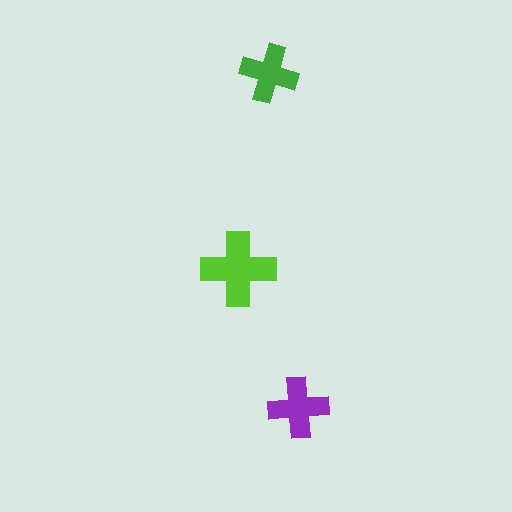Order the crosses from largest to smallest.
the lime one, the purple one, the green one.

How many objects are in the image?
There are 3 objects in the image.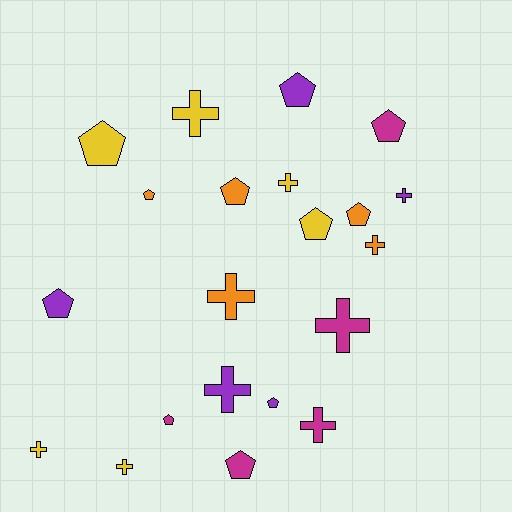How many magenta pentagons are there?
There are 3 magenta pentagons.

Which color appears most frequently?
Yellow, with 6 objects.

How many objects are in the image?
There are 21 objects.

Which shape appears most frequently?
Pentagon, with 11 objects.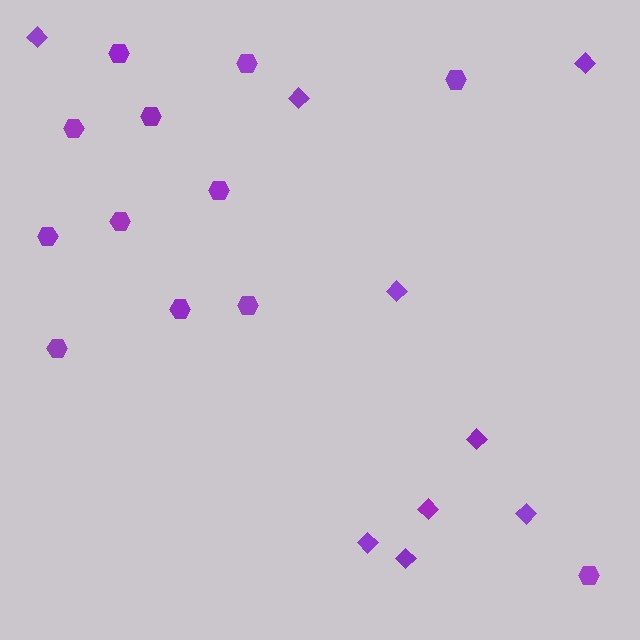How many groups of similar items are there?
There are 2 groups: one group of hexagons (12) and one group of diamonds (9).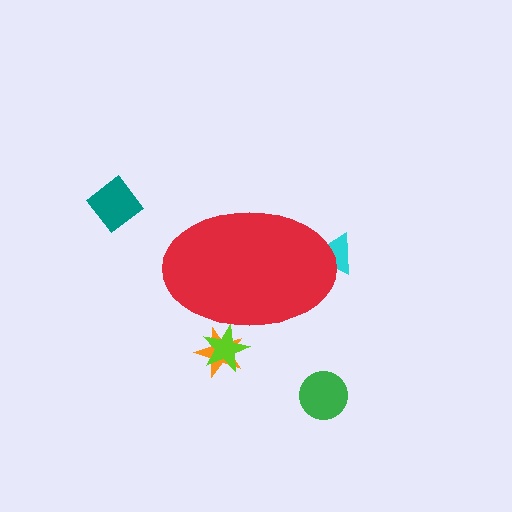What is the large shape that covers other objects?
A red ellipse.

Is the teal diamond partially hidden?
No, the teal diamond is fully visible.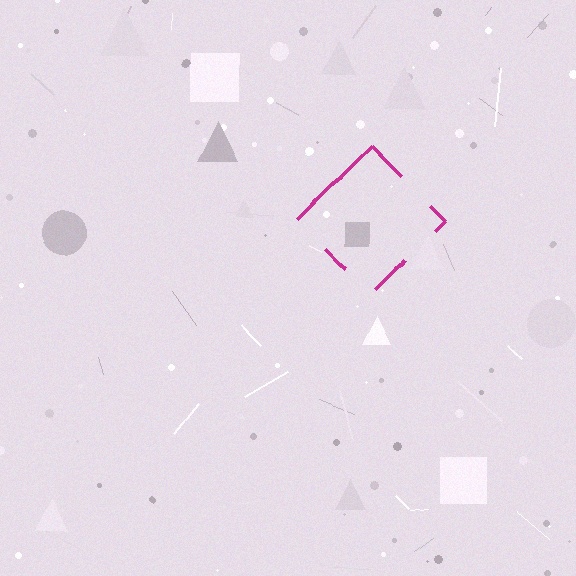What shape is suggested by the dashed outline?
The dashed outline suggests a diamond.